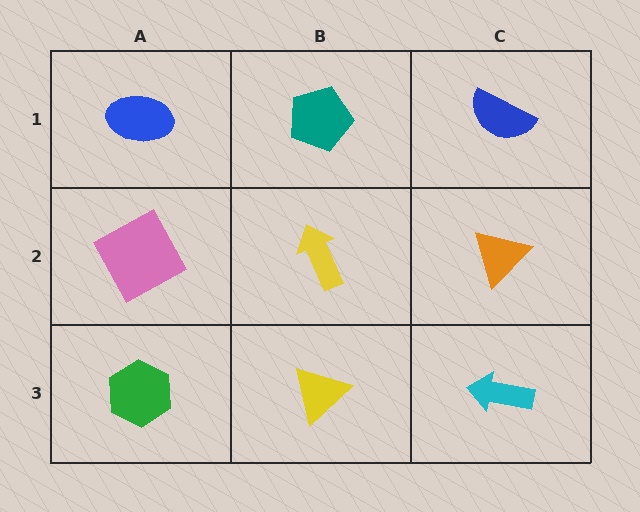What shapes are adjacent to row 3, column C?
An orange triangle (row 2, column C), a yellow triangle (row 3, column B).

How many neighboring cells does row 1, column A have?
2.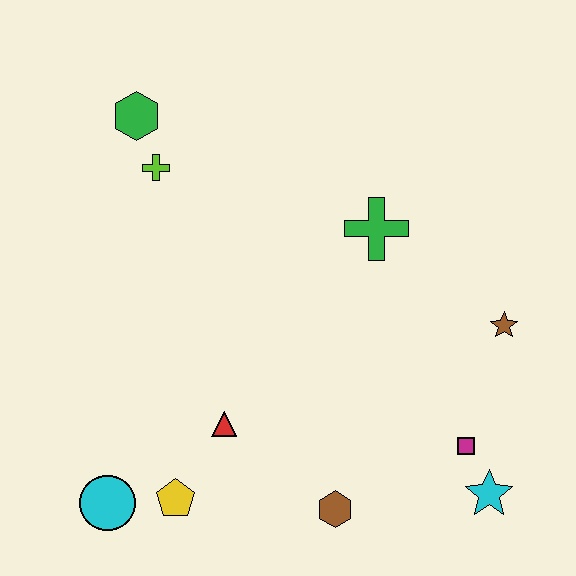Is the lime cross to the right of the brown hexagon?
No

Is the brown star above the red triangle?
Yes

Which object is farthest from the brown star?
The cyan circle is farthest from the brown star.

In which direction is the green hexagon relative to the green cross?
The green hexagon is to the left of the green cross.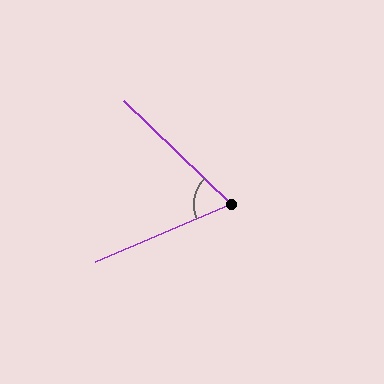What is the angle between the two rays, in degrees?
Approximately 67 degrees.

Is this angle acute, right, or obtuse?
It is acute.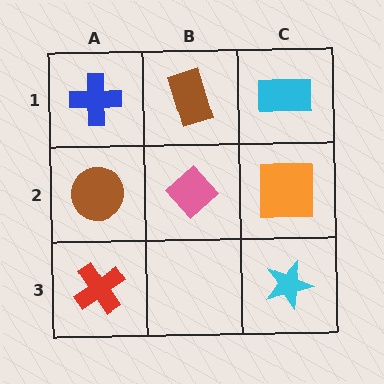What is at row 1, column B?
A brown rectangle.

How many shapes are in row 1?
3 shapes.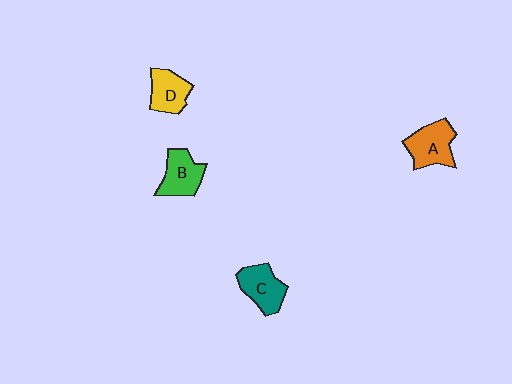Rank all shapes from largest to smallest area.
From largest to smallest: A (orange), C (teal), B (green), D (yellow).